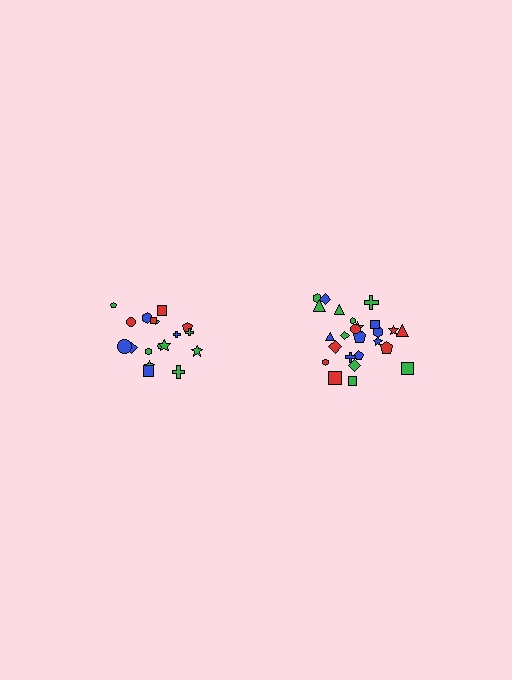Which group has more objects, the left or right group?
The right group.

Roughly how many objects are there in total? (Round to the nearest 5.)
Roughly 45 objects in total.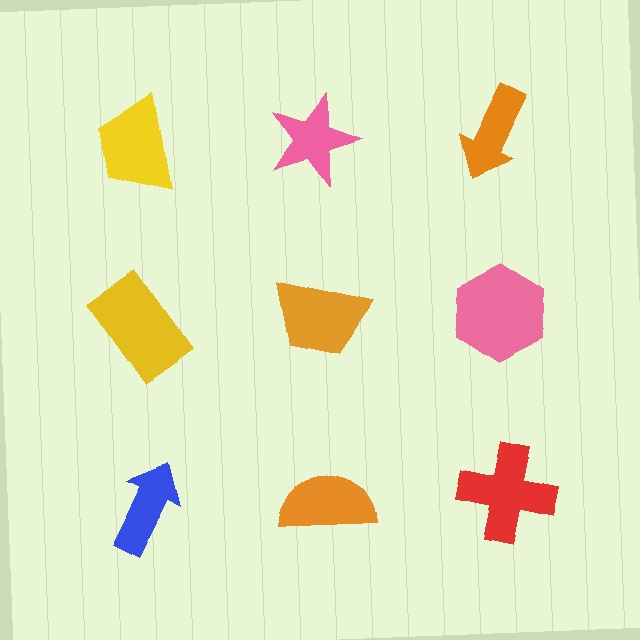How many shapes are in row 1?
3 shapes.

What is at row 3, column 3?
A red cross.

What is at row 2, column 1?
A yellow rectangle.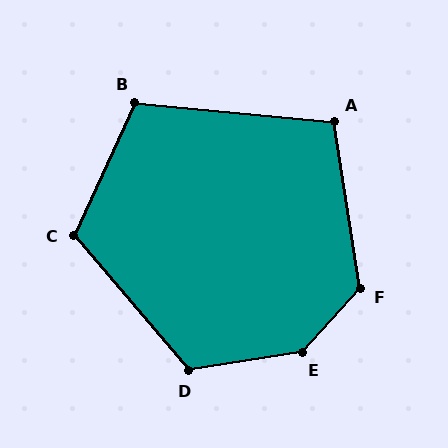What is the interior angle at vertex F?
Approximately 129 degrees (obtuse).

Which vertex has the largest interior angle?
E, at approximately 141 degrees.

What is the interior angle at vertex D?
Approximately 121 degrees (obtuse).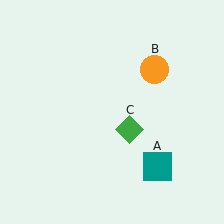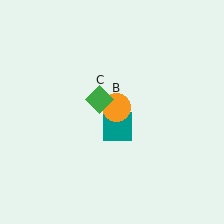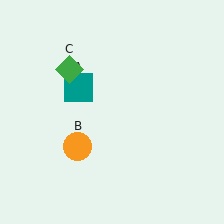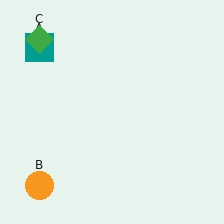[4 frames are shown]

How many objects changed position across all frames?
3 objects changed position: teal square (object A), orange circle (object B), green diamond (object C).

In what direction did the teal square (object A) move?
The teal square (object A) moved up and to the left.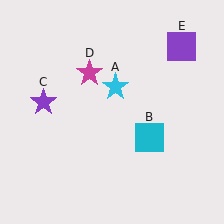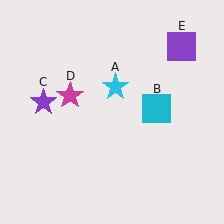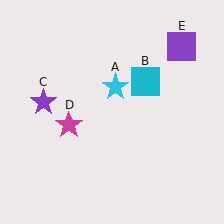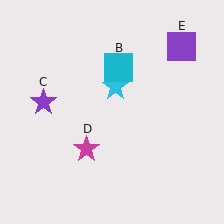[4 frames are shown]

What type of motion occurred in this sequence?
The cyan square (object B), magenta star (object D) rotated counterclockwise around the center of the scene.